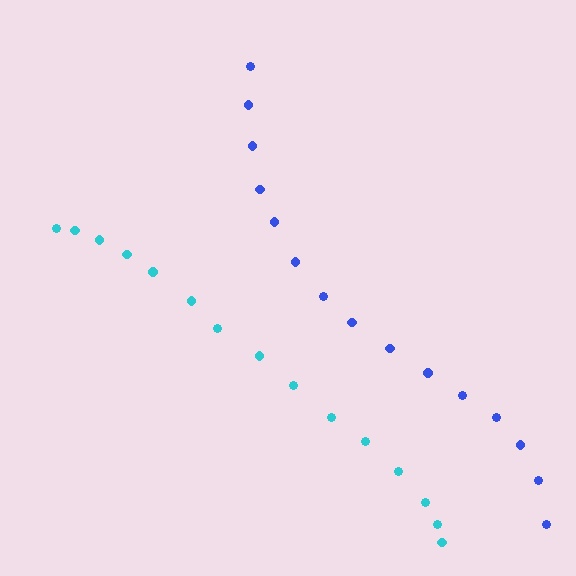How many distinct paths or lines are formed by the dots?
There are 2 distinct paths.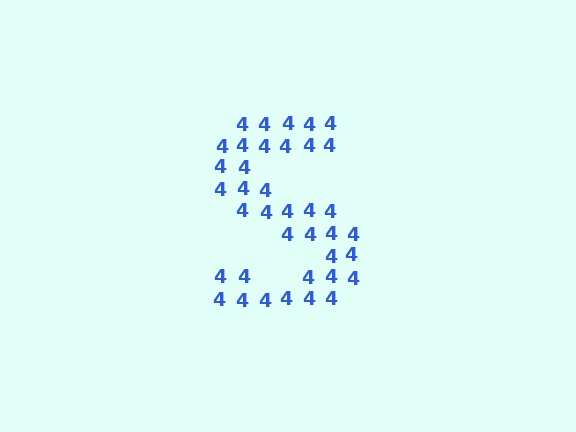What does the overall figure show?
The overall figure shows the letter S.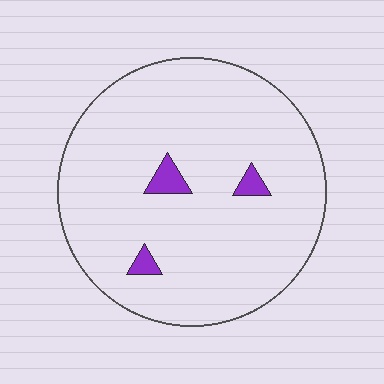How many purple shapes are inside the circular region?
3.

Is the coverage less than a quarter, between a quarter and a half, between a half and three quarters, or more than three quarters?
Less than a quarter.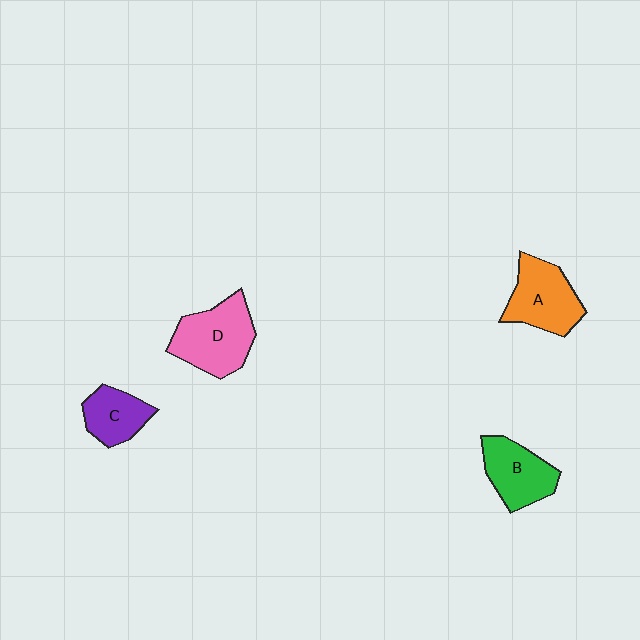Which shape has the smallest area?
Shape C (purple).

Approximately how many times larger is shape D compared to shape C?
Approximately 1.6 times.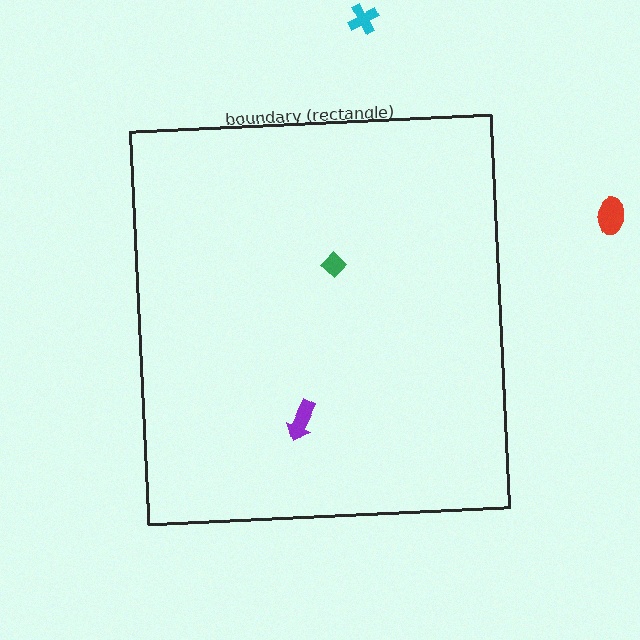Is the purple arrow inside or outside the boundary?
Inside.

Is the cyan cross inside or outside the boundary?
Outside.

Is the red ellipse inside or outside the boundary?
Outside.